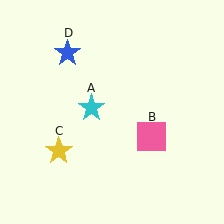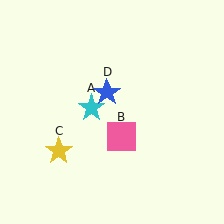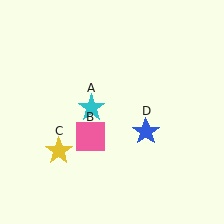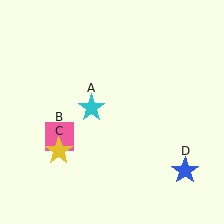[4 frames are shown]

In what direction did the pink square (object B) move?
The pink square (object B) moved left.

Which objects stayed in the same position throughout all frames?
Cyan star (object A) and yellow star (object C) remained stationary.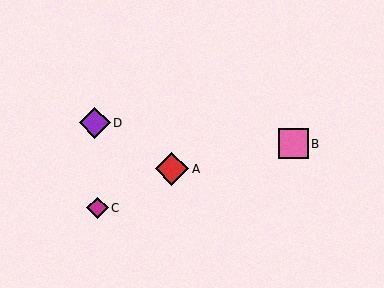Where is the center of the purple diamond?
The center of the purple diamond is at (95, 123).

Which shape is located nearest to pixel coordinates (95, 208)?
The magenta diamond (labeled C) at (98, 208) is nearest to that location.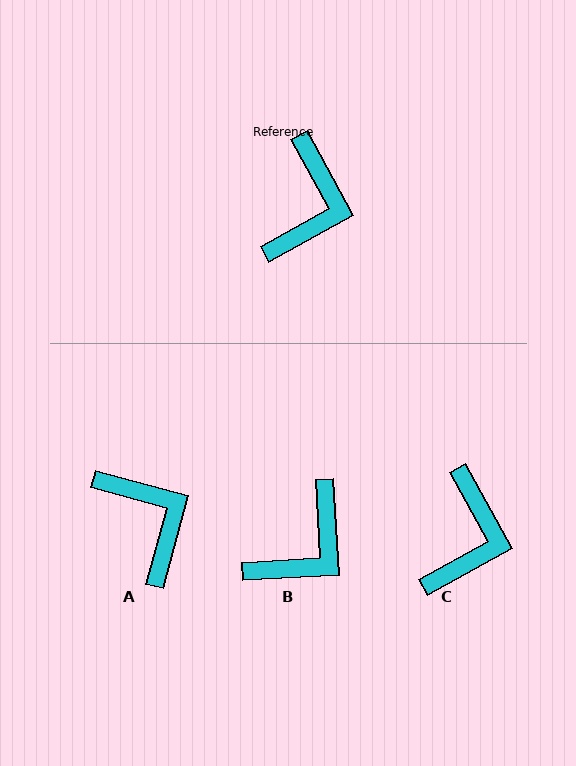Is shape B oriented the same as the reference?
No, it is off by about 25 degrees.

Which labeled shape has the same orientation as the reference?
C.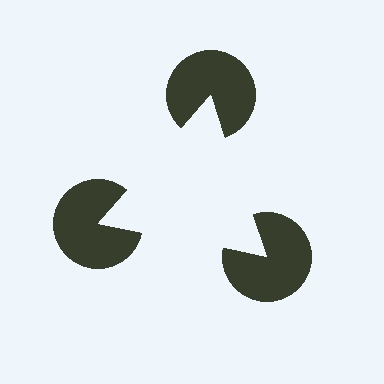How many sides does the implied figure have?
3 sides.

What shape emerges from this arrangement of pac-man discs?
An illusory triangle — its edges are inferred from the aligned wedge cuts in the pac-man discs, not physically drawn.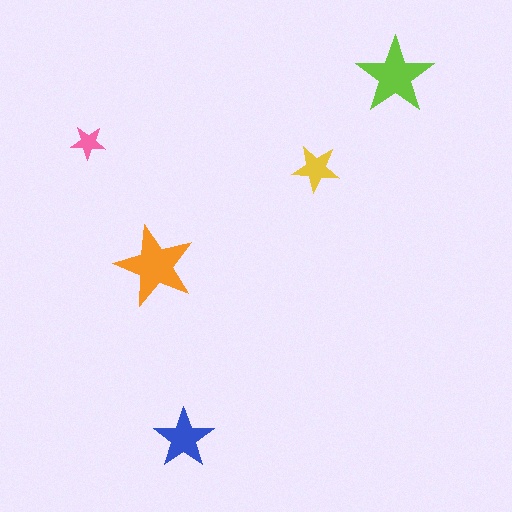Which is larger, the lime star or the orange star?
The orange one.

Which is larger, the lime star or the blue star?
The lime one.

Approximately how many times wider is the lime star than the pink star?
About 2.5 times wider.